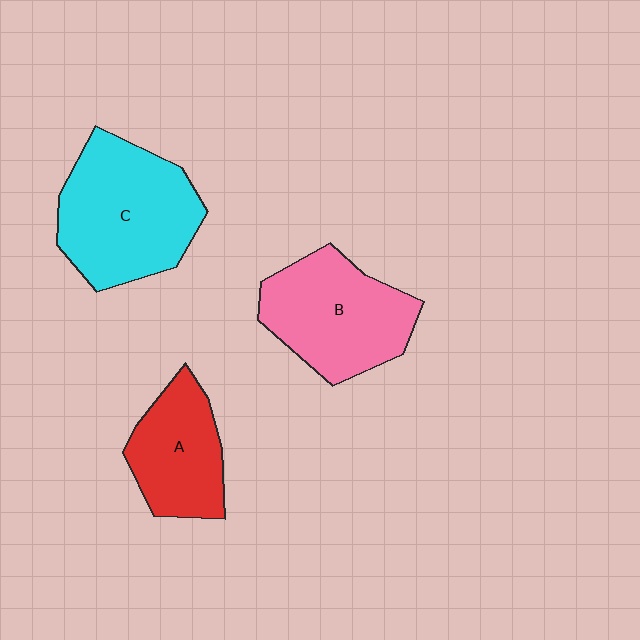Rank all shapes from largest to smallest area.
From largest to smallest: C (cyan), B (pink), A (red).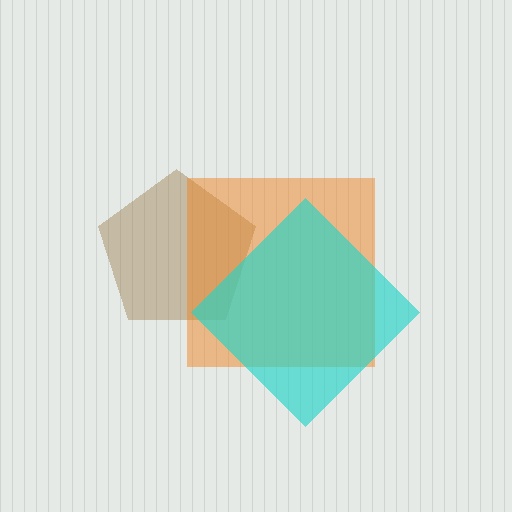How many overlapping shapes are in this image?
There are 3 overlapping shapes in the image.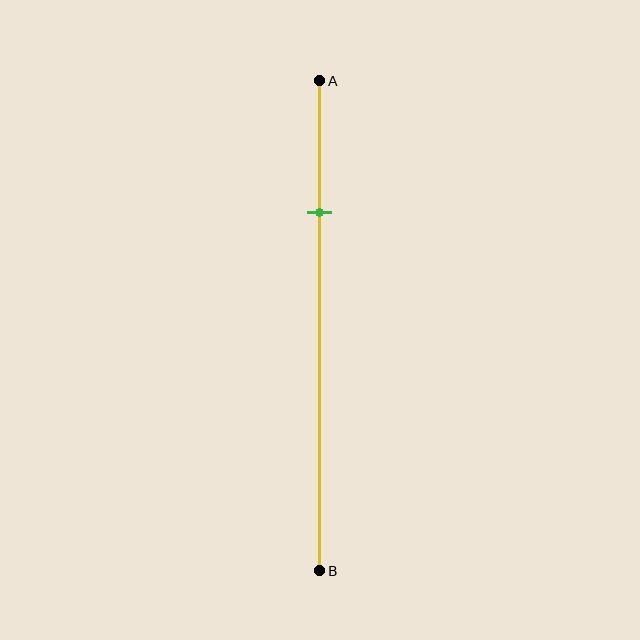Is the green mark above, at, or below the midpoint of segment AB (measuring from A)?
The green mark is above the midpoint of segment AB.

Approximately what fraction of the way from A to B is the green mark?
The green mark is approximately 25% of the way from A to B.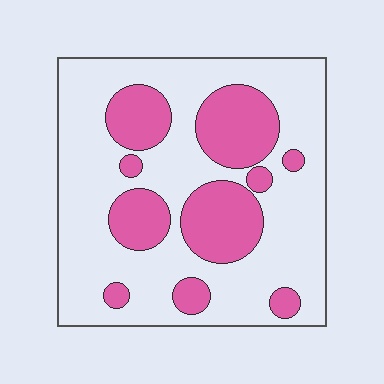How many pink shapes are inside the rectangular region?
10.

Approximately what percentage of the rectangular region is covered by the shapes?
Approximately 30%.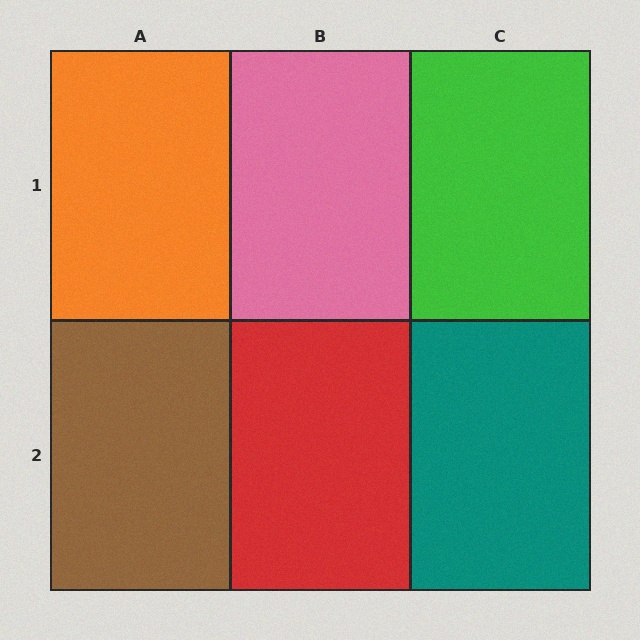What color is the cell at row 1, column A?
Orange.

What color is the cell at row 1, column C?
Green.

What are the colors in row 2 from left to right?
Brown, red, teal.